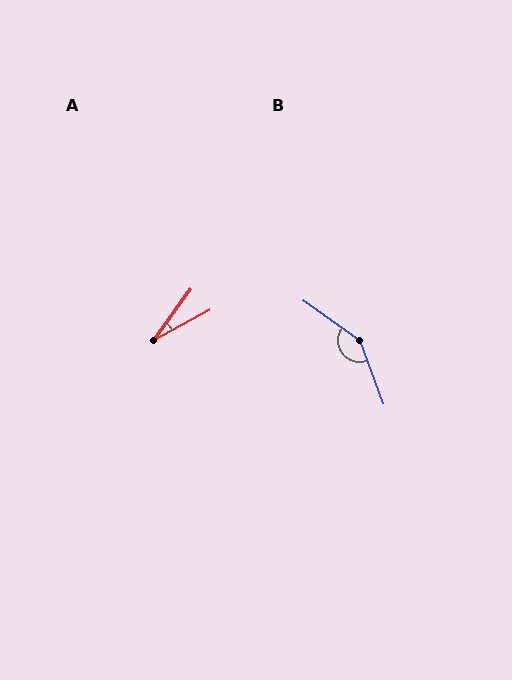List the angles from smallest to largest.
A (25°), B (145°).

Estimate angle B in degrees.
Approximately 145 degrees.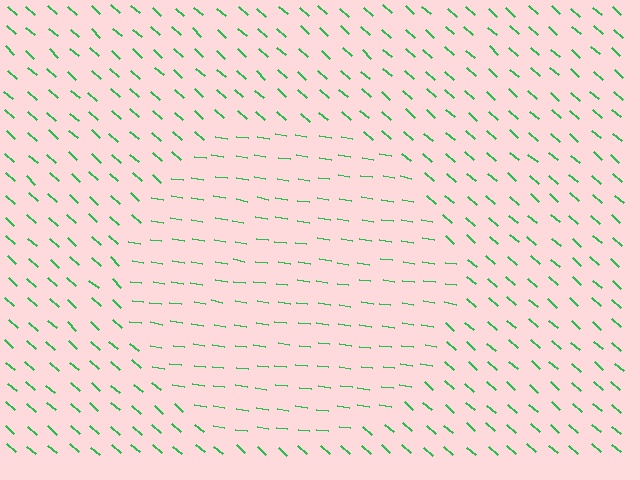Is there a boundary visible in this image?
Yes, there is a texture boundary formed by a change in line orientation.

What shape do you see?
I see a circle.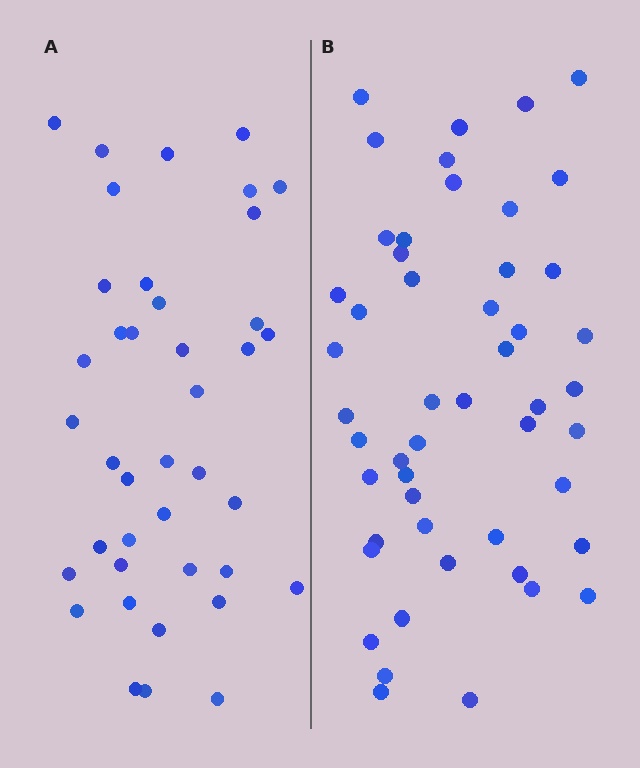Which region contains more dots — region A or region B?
Region B (the right region) has more dots.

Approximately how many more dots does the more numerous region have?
Region B has roughly 10 or so more dots than region A.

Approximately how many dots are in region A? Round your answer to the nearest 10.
About 40 dots.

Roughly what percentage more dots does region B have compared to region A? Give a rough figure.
About 25% more.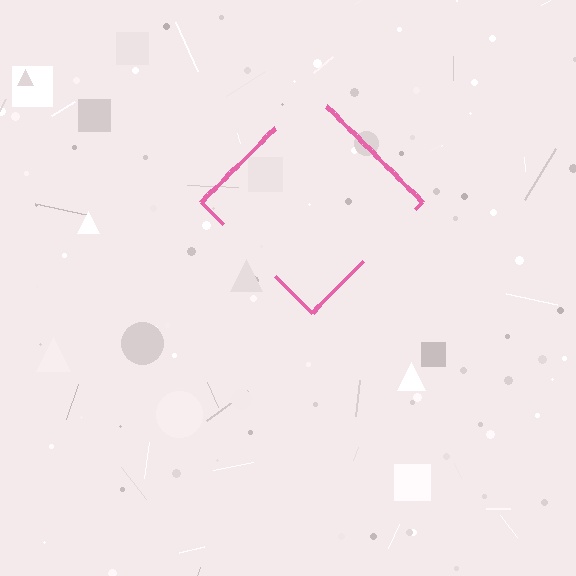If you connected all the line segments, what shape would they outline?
They would outline a diamond.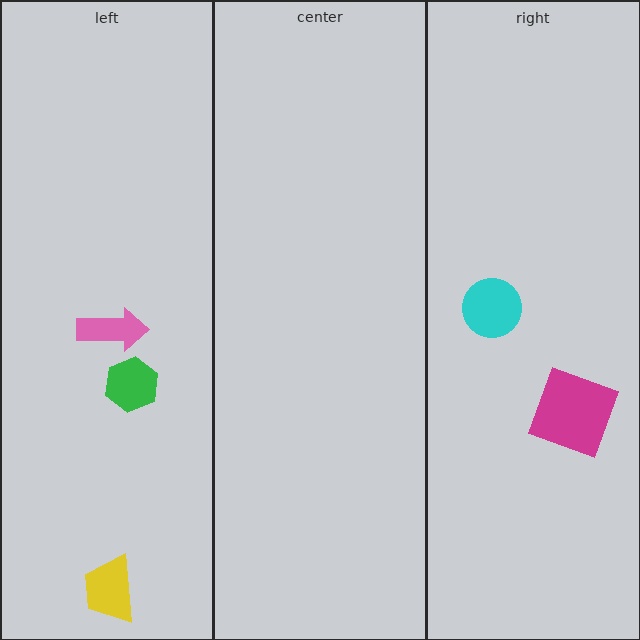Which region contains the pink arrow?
The left region.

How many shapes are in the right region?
2.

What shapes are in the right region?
The cyan circle, the magenta square.